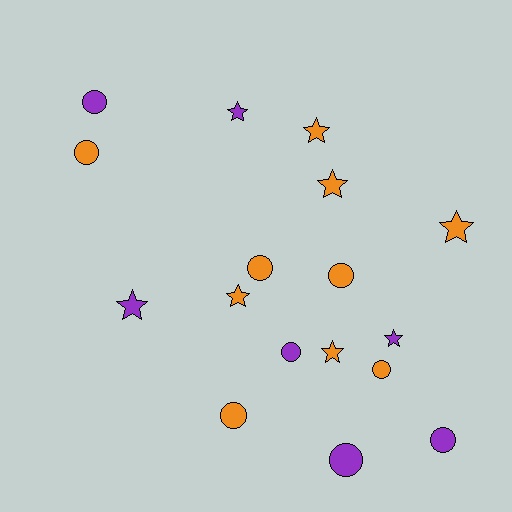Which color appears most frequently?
Orange, with 10 objects.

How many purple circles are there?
There are 4 purple circles.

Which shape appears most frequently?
Circle, with 9 objects.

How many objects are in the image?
There are 17 objects.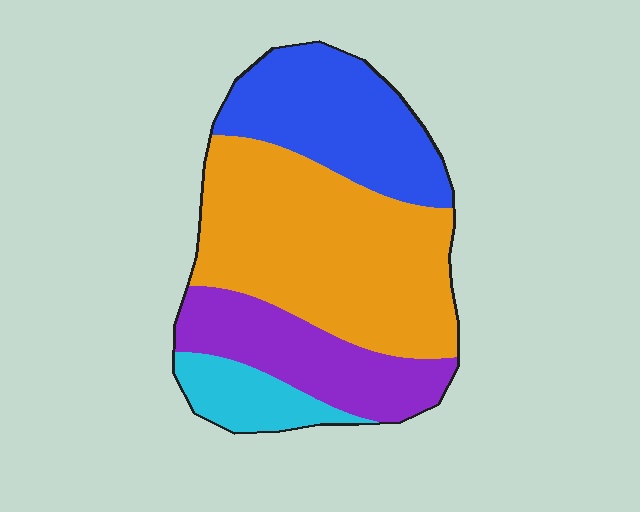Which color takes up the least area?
Cyan, at roughly 10%.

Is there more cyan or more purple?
Purple.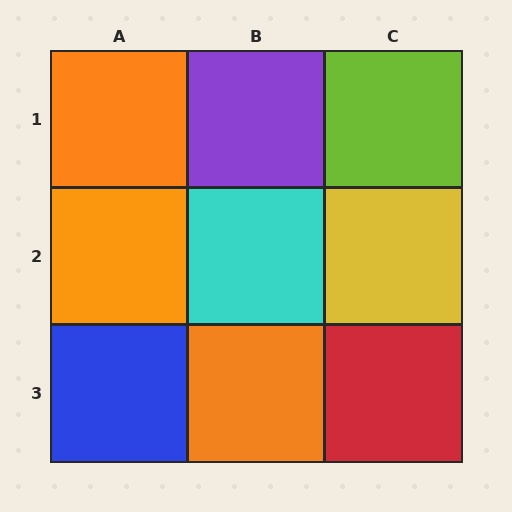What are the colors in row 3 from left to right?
Blue, orange, red.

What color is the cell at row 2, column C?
Yellow.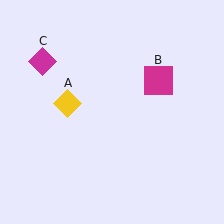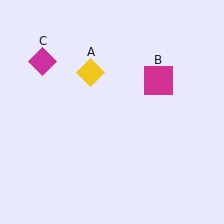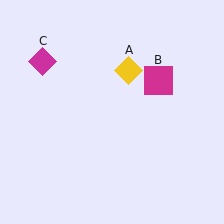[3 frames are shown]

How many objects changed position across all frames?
1 object changed position: yellow diamond (object A).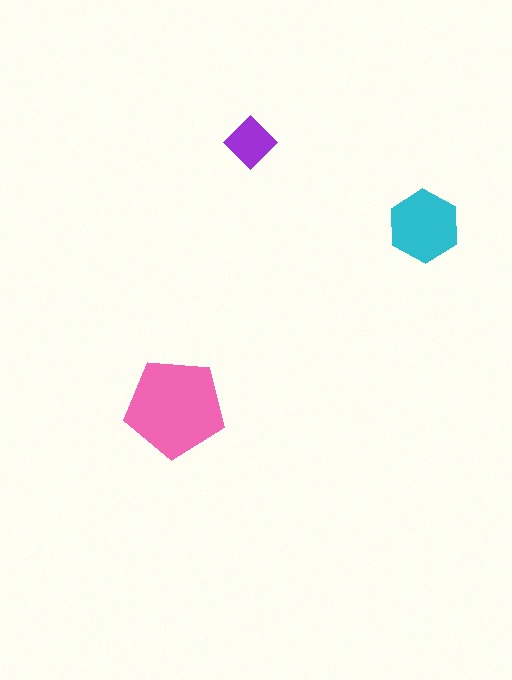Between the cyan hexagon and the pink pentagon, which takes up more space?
The pink pentagon.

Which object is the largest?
The pink pentagon.